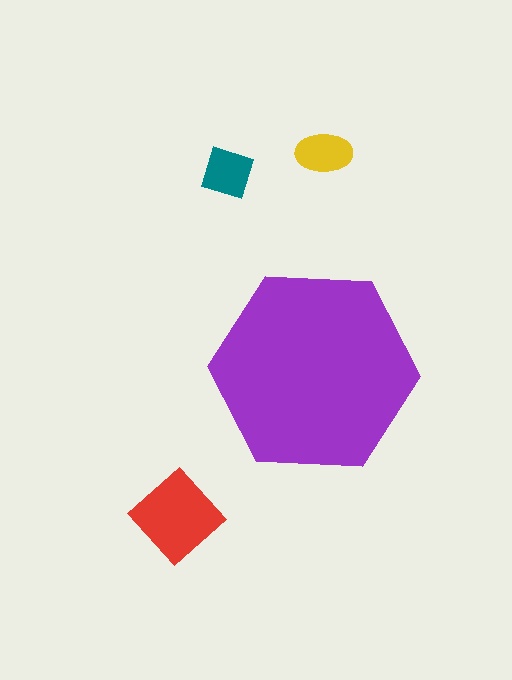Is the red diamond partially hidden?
No, the red diamond is fully visible.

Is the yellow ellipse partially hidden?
No, the yellow ellipse is fully visible.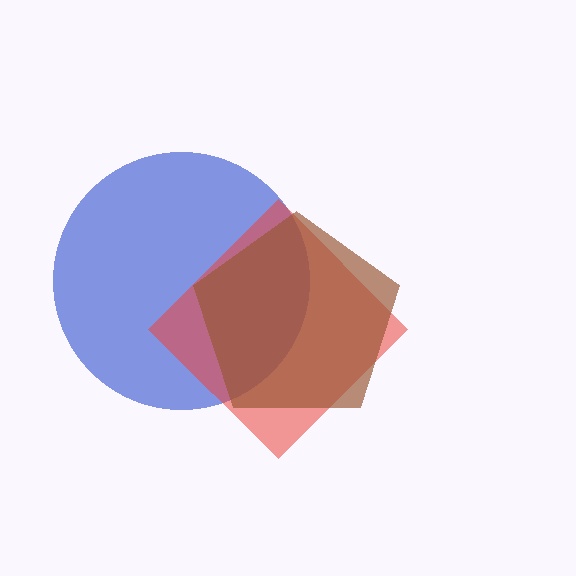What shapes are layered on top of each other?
The layered shapes are: a blue circle, a red diamond, a brown pentagon.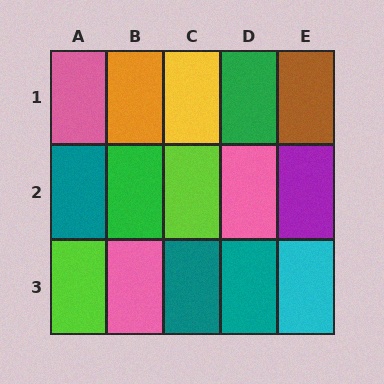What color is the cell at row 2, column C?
Lime.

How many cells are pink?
3 cells are pink.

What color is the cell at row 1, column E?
Brown.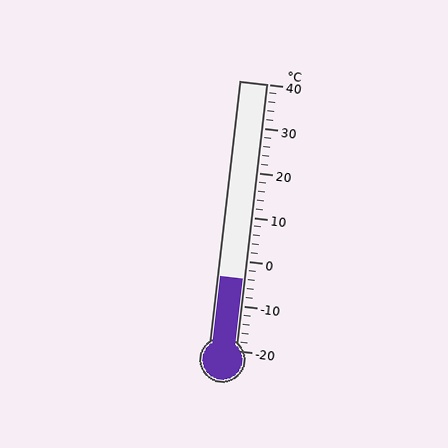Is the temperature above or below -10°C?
The temperature is above -10°C.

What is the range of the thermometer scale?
The thermometer scale ranges from -20°C to 40°C.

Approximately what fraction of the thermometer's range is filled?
The thermometer is filled to approximately 25% of its range.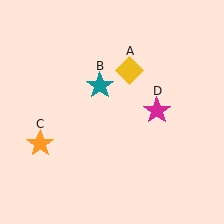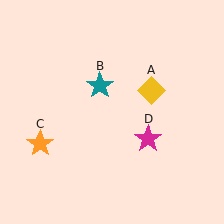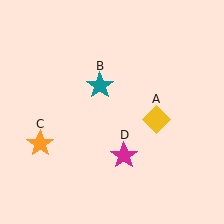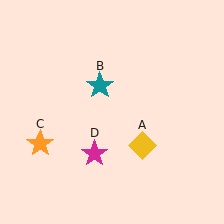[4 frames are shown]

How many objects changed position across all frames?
2 objects changed position: yellow diamond (object A), magenta star (object D).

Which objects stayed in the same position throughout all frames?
Teal star (object B) and orange star (object C) remained stationary.